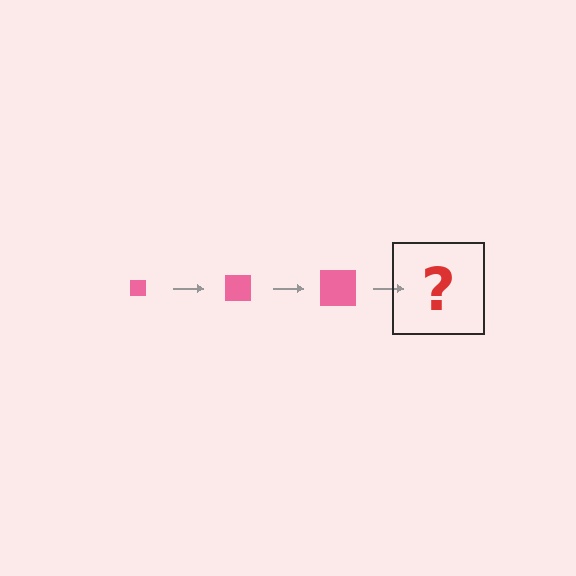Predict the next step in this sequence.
The next step is a pink square, larger than the previous one.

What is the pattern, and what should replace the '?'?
The pattern is that the square gets progressively larger each step. The '?' should be a pink square, larger than the previous one.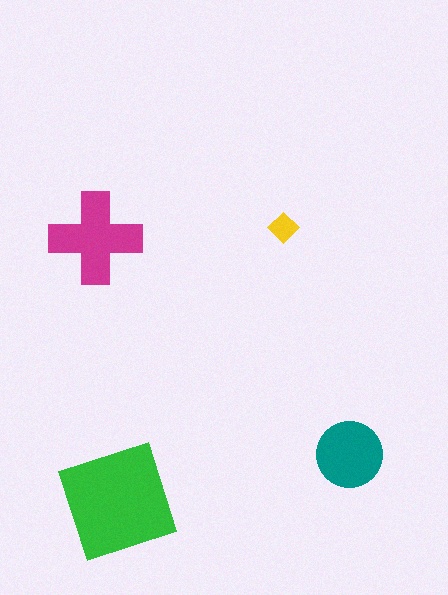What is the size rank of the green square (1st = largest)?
1st.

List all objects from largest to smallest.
The green square, the magenta cross, the teal circle, the yellow diamond.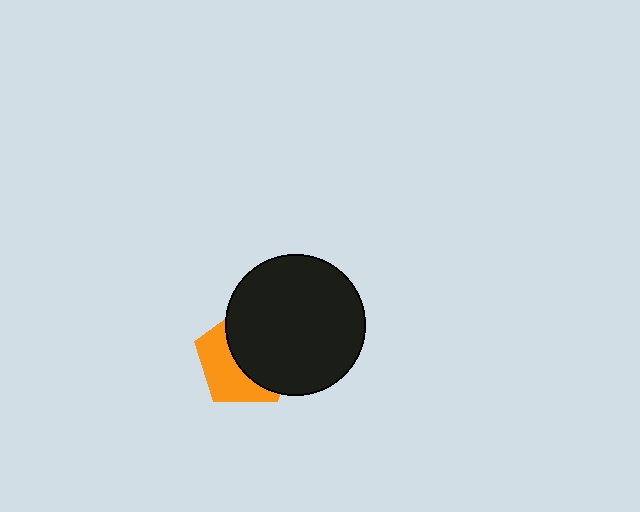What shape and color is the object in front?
The object in front is a black circle.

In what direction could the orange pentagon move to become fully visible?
The orange pentagon could move left. That would shift it out from behind the black circle entirely.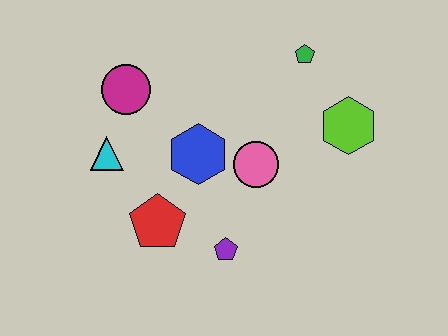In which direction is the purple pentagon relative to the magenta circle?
The purple pentagon is below the magenta circle.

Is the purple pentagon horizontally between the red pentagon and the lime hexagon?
Yes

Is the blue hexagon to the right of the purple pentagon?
No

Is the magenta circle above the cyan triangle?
Yes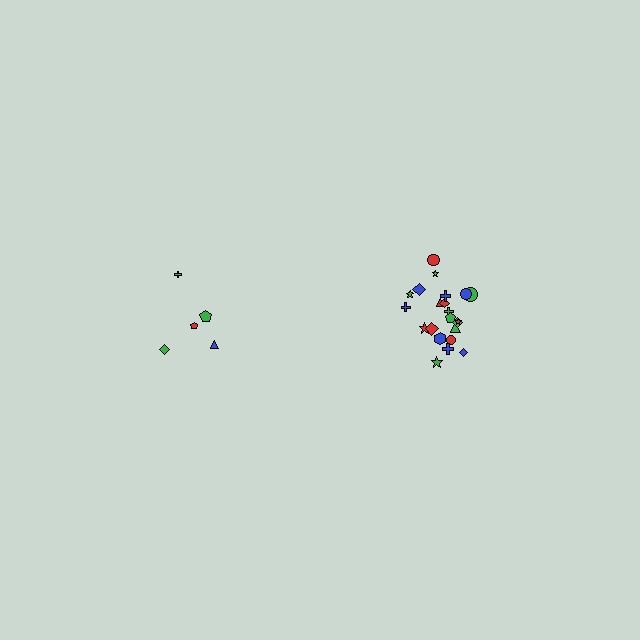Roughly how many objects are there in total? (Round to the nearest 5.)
Roughly 25 objects in total.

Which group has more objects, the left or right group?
The right group.